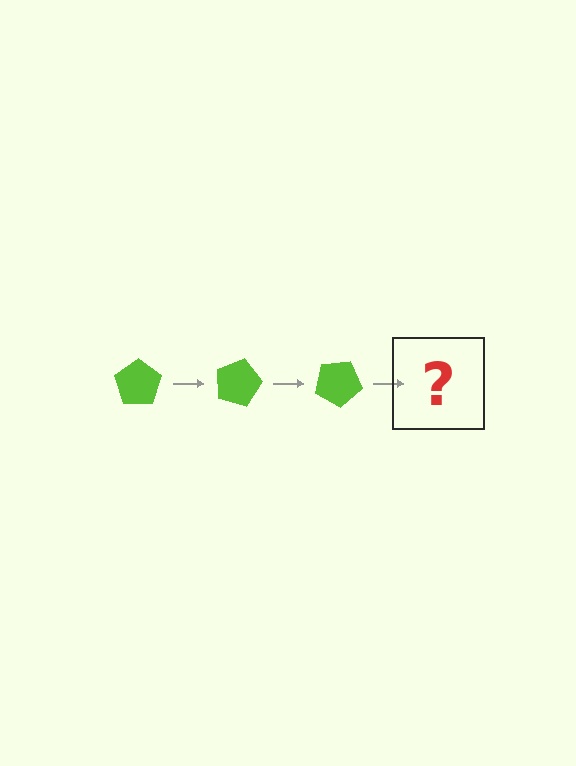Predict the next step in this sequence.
The next step is a lime pentagon rotated 45 degrees.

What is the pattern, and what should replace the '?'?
The pattern is that the pentagon rotates 15 degrees each step. The '?' should be a lime pentagon rotated 45 degrees.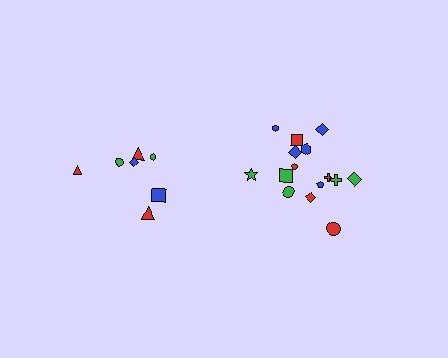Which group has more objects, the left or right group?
The right group.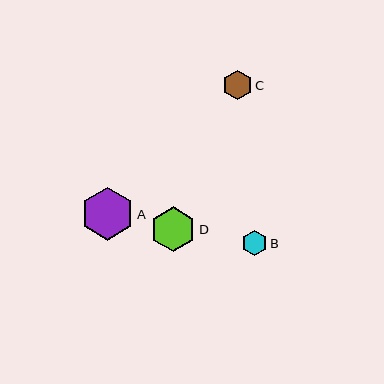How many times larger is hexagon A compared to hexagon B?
Hexagon A is approximately 2.1 times the size of hexagon B.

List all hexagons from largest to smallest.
From largest to smallest: A, D, C, B.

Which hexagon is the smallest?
Hexagon B is the smallest with a size of approximately 25 pixels.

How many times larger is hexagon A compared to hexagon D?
Hexagon A is approximately 1.2 times the size of hexagon D.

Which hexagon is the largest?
Hexagon A is the largest with a size of approximately 53 pixels.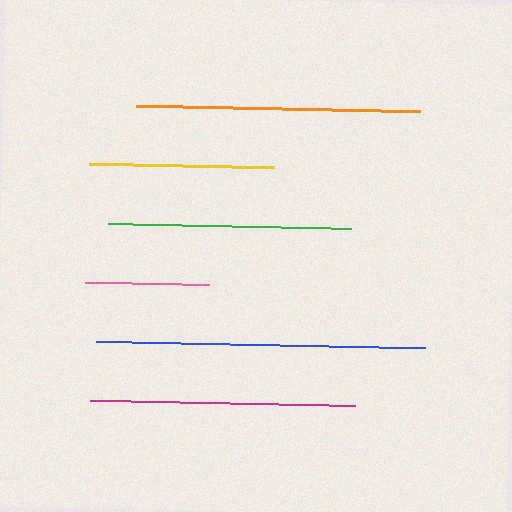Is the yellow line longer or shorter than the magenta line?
The magenta line is longer than the yellow line.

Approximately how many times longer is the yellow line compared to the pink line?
The yellow line is approximately 1.5 times the length of the pink line.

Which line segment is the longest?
The blue line is the longest at approximately 329 pixels.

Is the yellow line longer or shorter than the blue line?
The blue line is longer than the yellow line.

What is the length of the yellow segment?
The yellow segment is approximately 185 pixels long.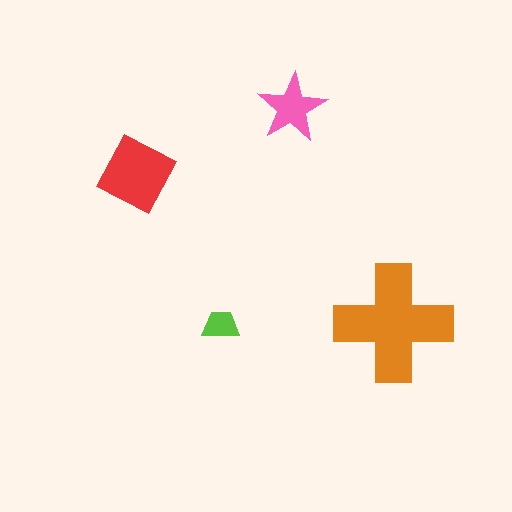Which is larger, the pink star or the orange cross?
The orange cross.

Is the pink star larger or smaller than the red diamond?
Smaller.